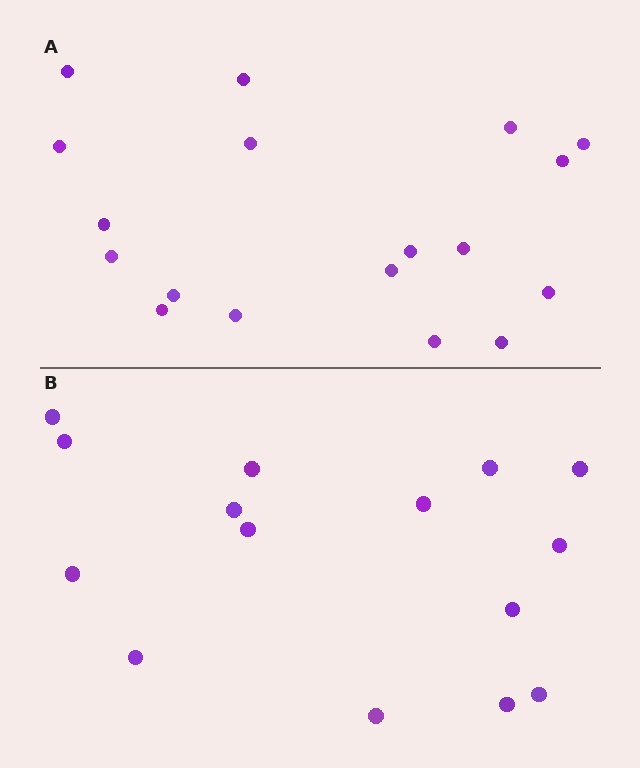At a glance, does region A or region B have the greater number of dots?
Region A (the top region) has more dots.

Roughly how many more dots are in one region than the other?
Region A has just a few more — roughly 2 or 3 more dots than region B.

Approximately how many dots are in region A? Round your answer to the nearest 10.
About 20 dots. (The exact count is 18, which rounds to 20.)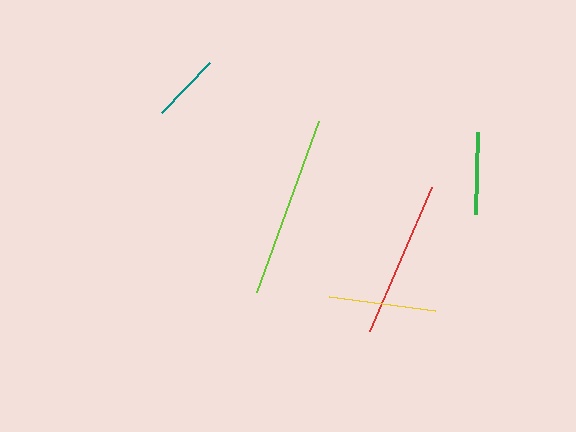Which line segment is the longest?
The lime line is the longest at approximately 182 pixels.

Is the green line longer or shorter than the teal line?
The green line is longer than the teal line.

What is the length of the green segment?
The green segment is approximately 82 pixels long.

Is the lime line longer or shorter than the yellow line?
The lime line is longer than the yellow line.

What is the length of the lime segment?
The lime segment is approximately 182 pixels long.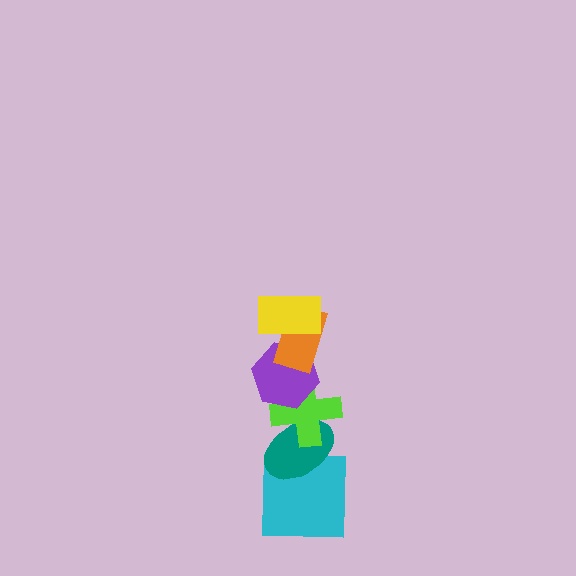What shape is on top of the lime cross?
The purple hexagon is on top of the lime cross.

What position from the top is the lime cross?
The lime cross is 4th from the top.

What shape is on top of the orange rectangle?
The yellow rectangle is on top of the orange rectangle.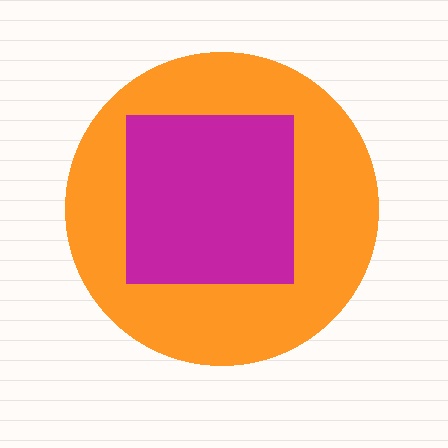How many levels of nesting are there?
2.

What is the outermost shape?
The orange circle.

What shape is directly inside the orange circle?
The magenta square.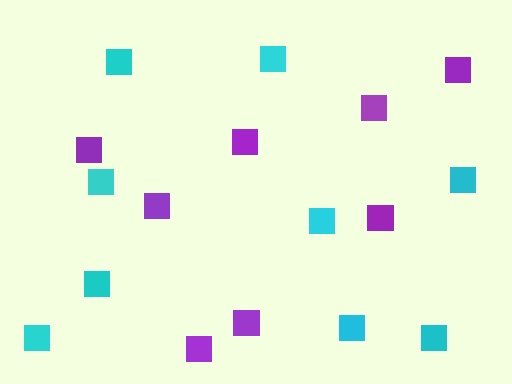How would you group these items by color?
There are 2 groups: one group of purple squares (8) and one group of cyan squares (9).